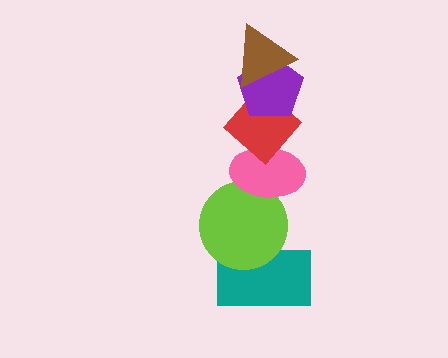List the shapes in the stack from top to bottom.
From top to bottom: the brown triangle, the purple pentagon, the red diamond, the pink ellipse, the lime circle, the teal rectangle.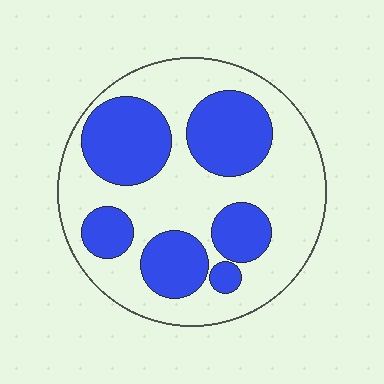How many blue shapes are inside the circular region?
6.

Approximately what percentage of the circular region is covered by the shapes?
Approximately 40%.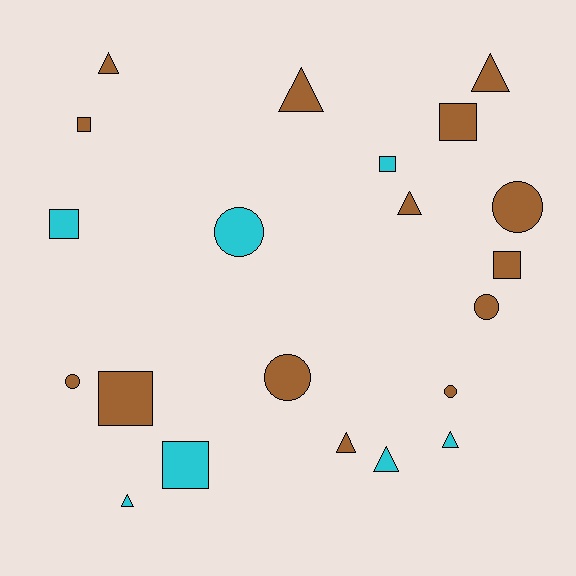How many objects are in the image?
There are 21 objects.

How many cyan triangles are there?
There are 3 cyan triangles.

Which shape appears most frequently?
Triangle, with 8 objects.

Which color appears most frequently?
Brown, with 14 objects.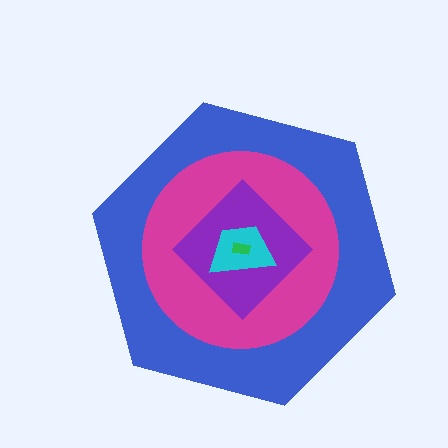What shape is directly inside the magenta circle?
The purple diamond.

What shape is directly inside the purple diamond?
The cyan trapezoid.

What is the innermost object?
The green rectangle.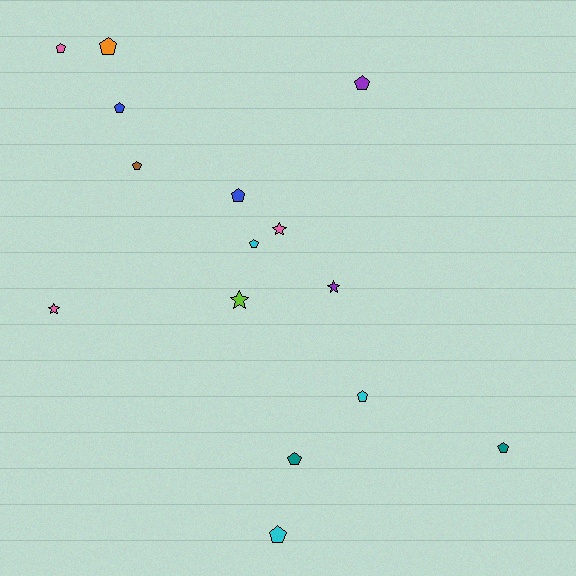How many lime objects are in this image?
There is 1 lime object.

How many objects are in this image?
There are 15 objects.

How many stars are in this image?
There are 4 stars.